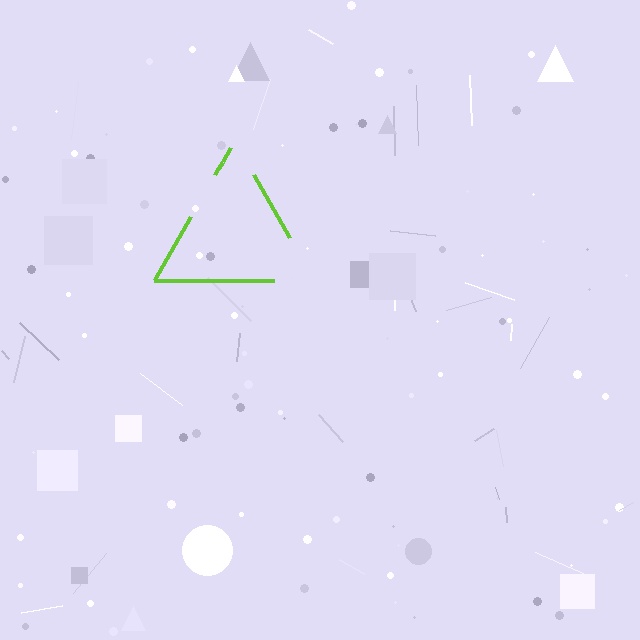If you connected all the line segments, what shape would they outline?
They would outline a triangle.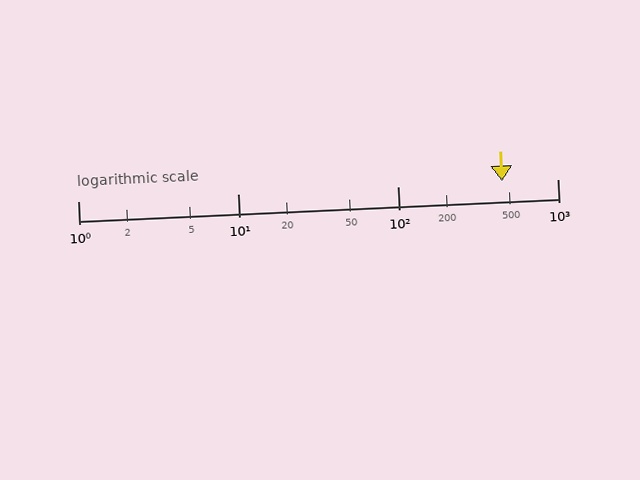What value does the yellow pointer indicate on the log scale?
The pointer indicates approximately 450.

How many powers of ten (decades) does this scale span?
The scale spans 3 decades, from 1 to 1000.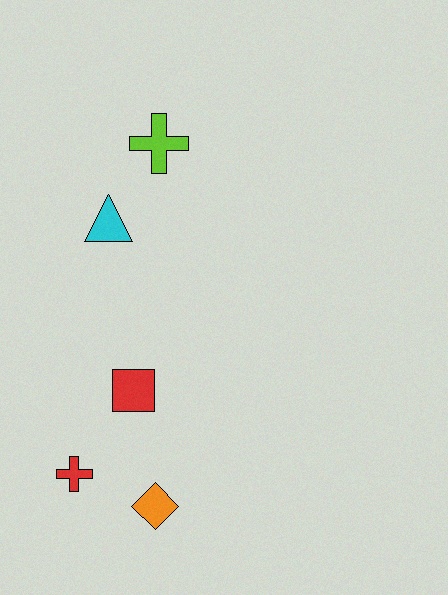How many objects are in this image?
There are 5 objects.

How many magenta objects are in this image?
There are no magenta objects.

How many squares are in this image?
There is 1 square.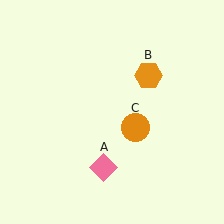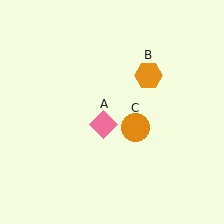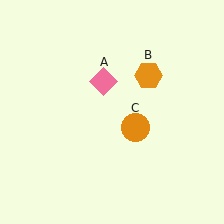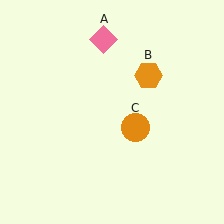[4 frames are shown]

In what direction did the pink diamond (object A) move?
The pink diamond (object A) moved up.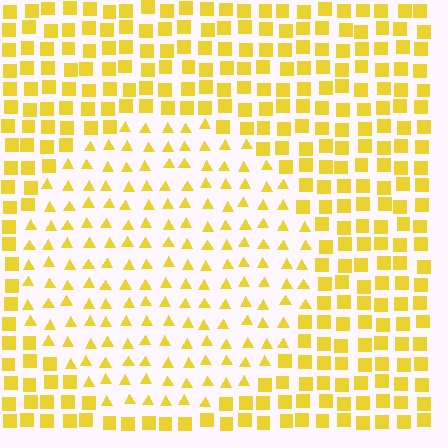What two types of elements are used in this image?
The image uses triangles inside the circle region and squares outside it.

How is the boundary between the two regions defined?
The boundary is defined by a change in element shape: triangles inside vs. squares outside. All elements share the same color and spacing.